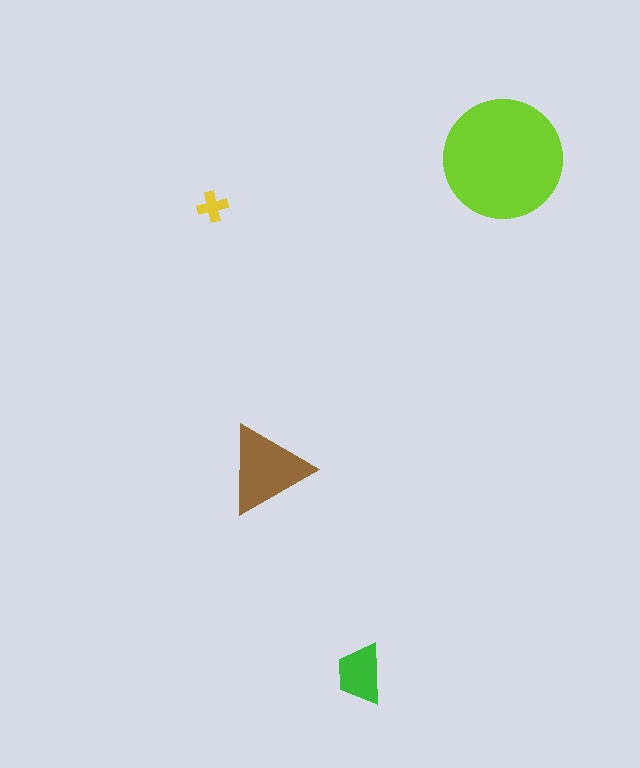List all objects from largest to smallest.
The lime circle, the brown triangle, the green trapezoid, the yellow cross.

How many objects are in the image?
There are 4 objects in the image.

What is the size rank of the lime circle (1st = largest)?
1st.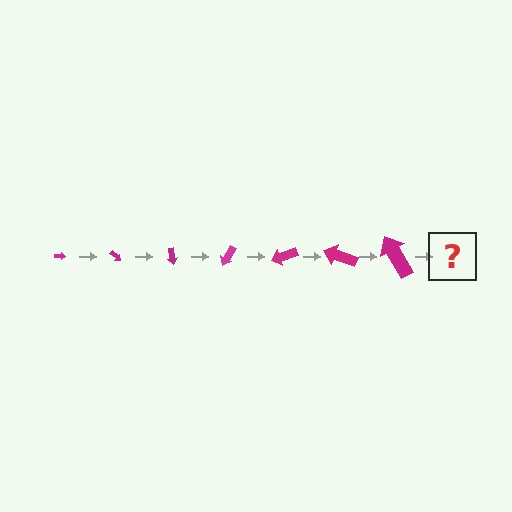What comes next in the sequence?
The next element should be an arrow, larger than the previous one and rotated 280 degrees from the start.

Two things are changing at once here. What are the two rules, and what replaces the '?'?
The two rules are that the arrow grows larger each step and it rotates 40 degrees each step. The '?' should be an arrow, larger than the previous one and rotated 280 degrees from the start.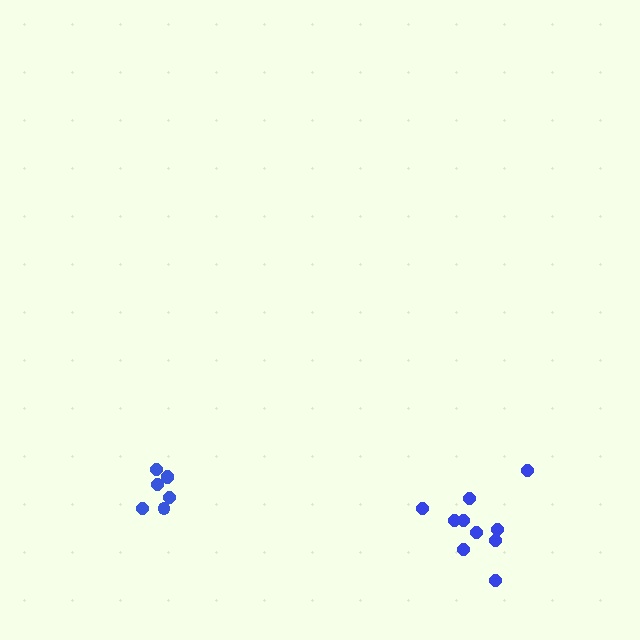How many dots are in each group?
Group 1: 10 dots, Group 2: 7 dots (17 total).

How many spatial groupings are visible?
There are 2 spatial groupings.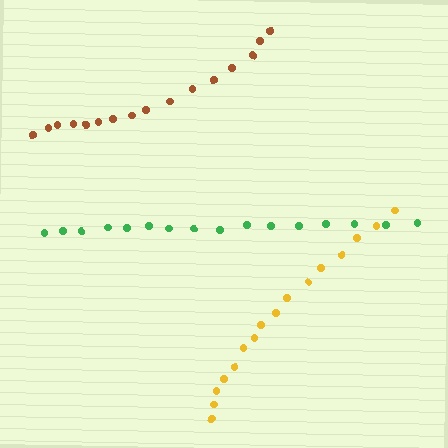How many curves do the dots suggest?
There are 3 distinct paths.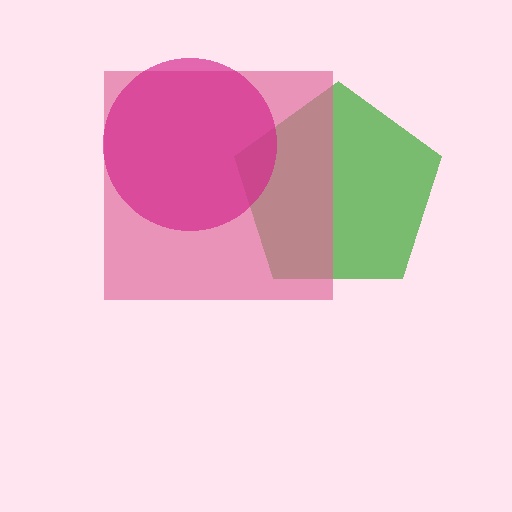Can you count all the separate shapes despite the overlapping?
Yes, there are 3 separate shapes.